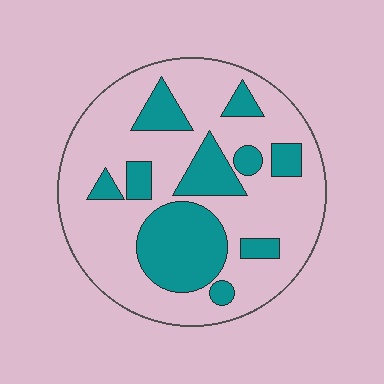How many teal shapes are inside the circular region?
10.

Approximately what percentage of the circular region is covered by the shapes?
Approximately 30%.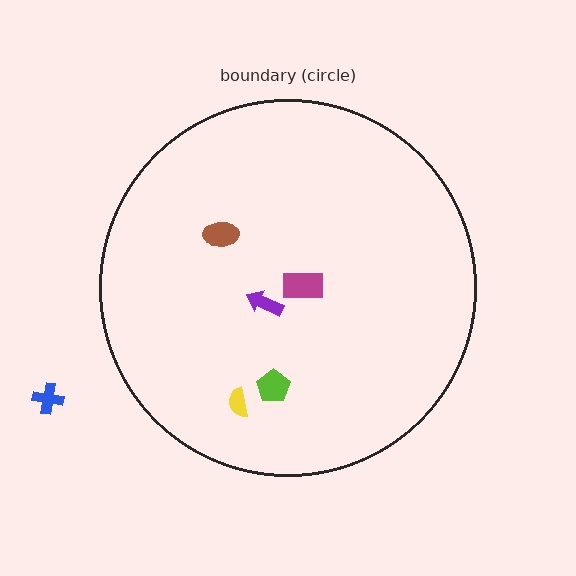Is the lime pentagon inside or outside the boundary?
Inside.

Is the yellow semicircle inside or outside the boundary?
Inside.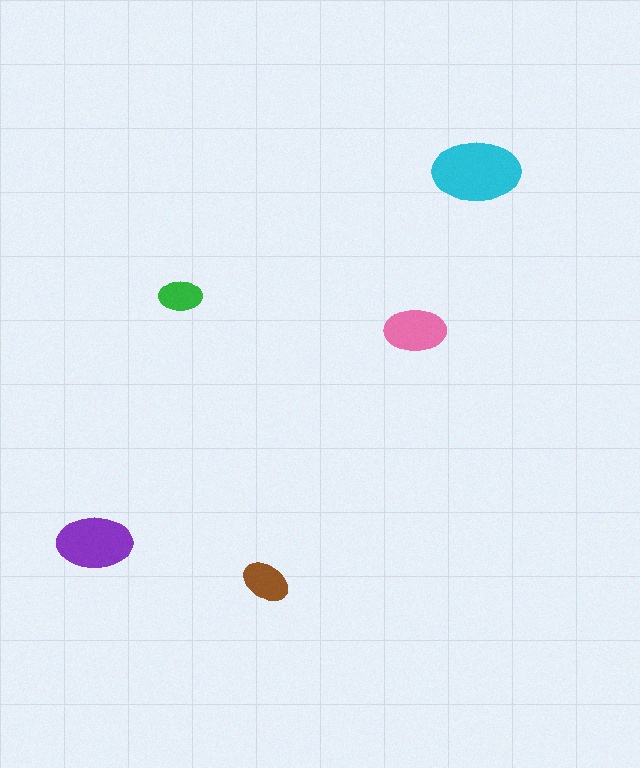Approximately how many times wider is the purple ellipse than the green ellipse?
About 2 times wider.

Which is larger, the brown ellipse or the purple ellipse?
The purple one.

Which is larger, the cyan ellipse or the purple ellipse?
The cyan one.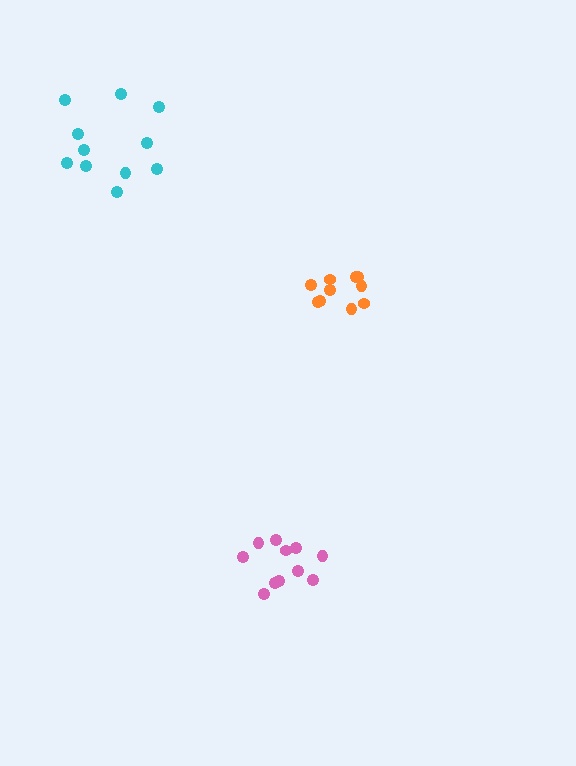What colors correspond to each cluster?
The clusters are colored: pink, orange, cyan.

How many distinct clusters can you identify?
There are 3 distinct clusters.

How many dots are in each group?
Group 1: 11 dots, Group 2: 10 dots, Group 3: 11 dots (32 total).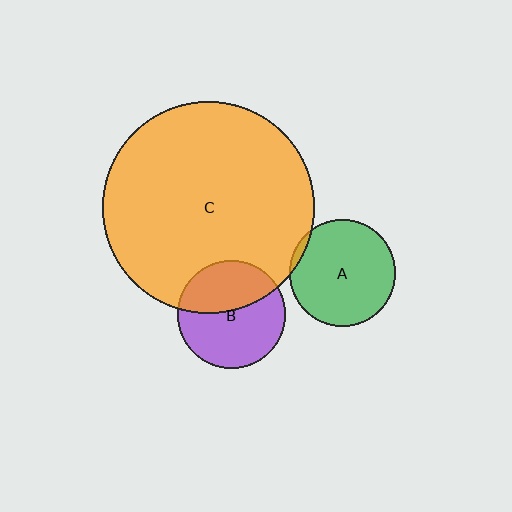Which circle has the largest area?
Circle C (orange).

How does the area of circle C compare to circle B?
Approximately 3.9 times.